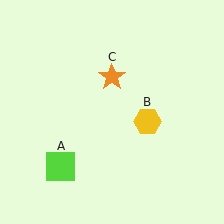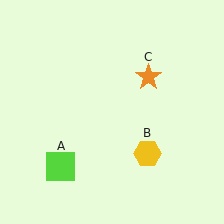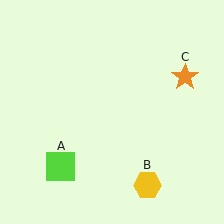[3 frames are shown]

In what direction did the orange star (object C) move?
The orange star (object C) moved right.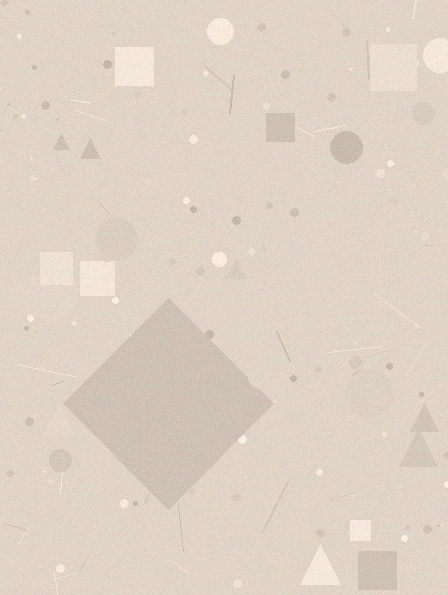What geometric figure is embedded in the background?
A diamond is embedded in the background.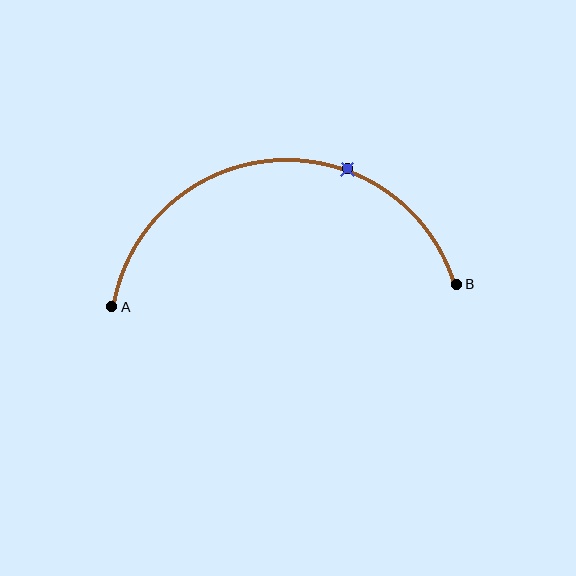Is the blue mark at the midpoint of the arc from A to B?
No. The blue mark lies on the arc but is closer to endpoint B. The arc midpoint would be at the point on the curve equidistant along the arc from both A and B.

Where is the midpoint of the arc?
The arc midpoint is the point on the curve farthest from the straight line joining A and B. It sits above that line.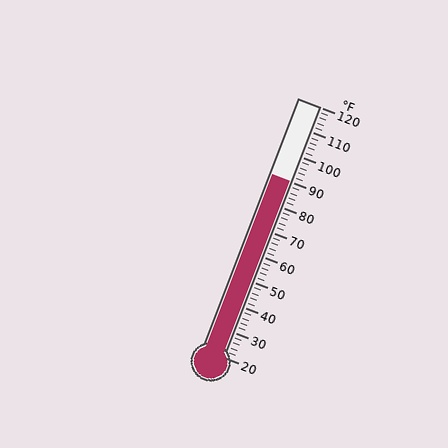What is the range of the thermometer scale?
The thermometer scale ranges from 20°F to 120°F.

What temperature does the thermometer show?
The thermometer shows approximately 90°F.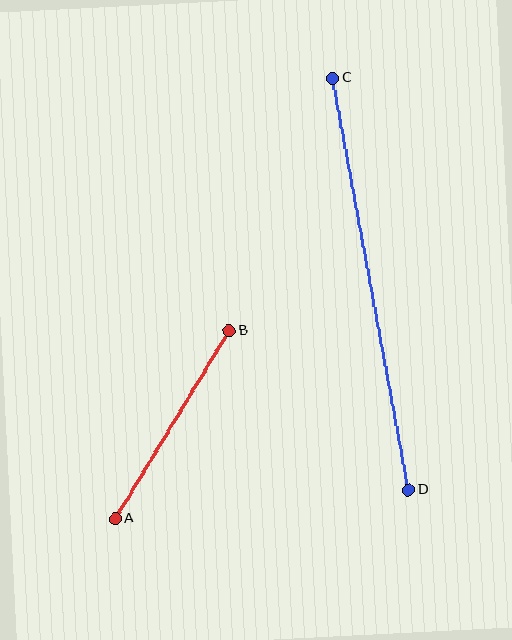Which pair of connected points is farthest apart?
Points C and D are farthest apart.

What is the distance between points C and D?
The distance is approximately 419 pixels.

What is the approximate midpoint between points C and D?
The midpoint is at approximately (371, 284) pixels.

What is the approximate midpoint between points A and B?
The midpoint is at approximately (172, 425) pixels.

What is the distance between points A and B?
The distance is approximately 220 pixels.